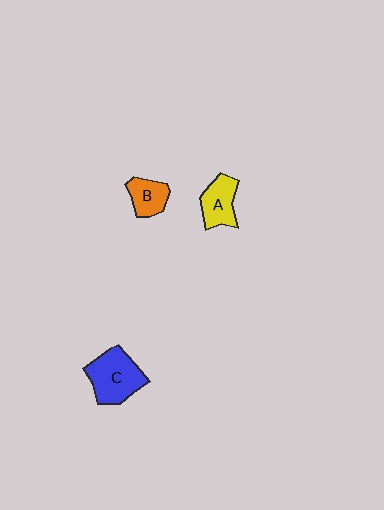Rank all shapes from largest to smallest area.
From largest to smallest: C (blue), A (yellow), B (orange).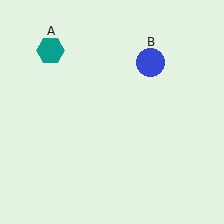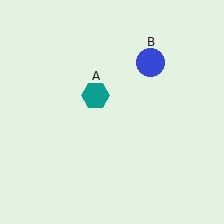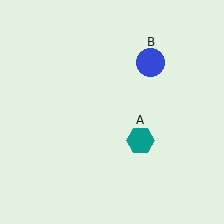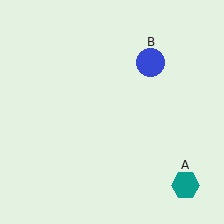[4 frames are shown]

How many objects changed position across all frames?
1 object changed position: teal hexagon (object A).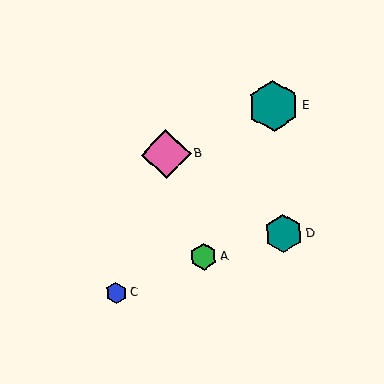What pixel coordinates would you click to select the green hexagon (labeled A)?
Click at (204, 256) to select the green hexagon A.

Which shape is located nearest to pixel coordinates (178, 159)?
The pink diamond (labeled B) at (166, 154) is nearest to that location.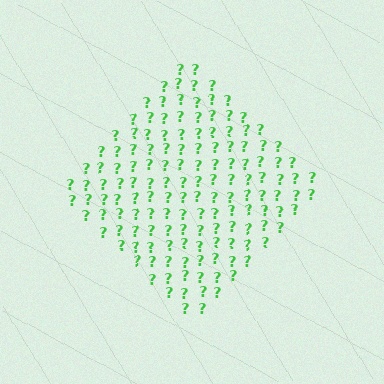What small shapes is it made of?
It is made of small question marks.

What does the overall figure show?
The overall figure shows a diamond.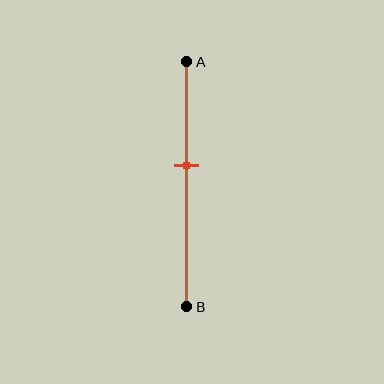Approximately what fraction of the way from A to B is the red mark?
The red mark is approximately 40% of the way from A to B.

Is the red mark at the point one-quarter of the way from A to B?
No, the mark is at about 40% from A, not at the 25% one-quarter point.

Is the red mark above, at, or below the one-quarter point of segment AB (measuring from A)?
The red mark is below the one-quarter point of segment AB.